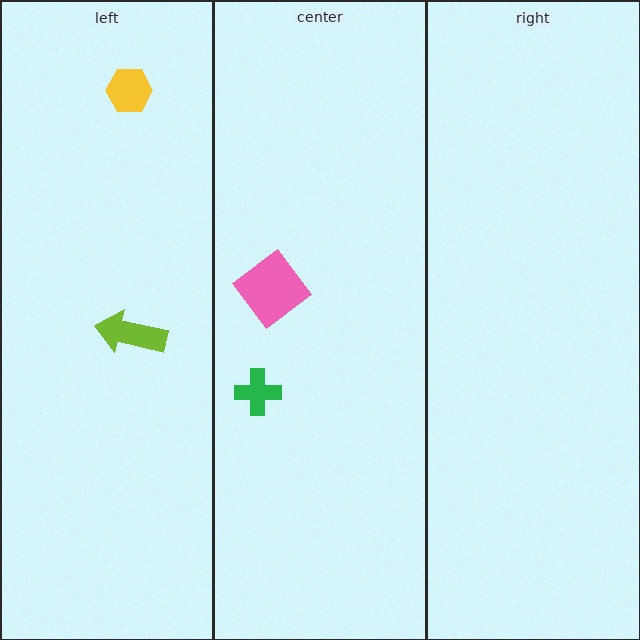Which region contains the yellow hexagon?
The left region.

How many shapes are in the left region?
2.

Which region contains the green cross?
The center region.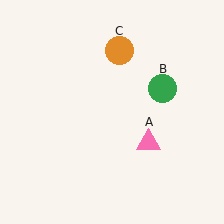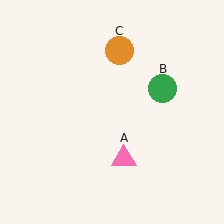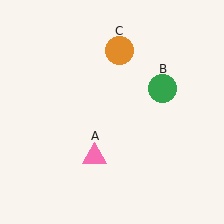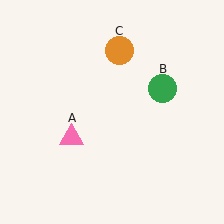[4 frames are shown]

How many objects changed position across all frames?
1 object changed position: pink triangle (object A).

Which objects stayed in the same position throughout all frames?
Green circle (object B) and orange circle (object C) remained stationary.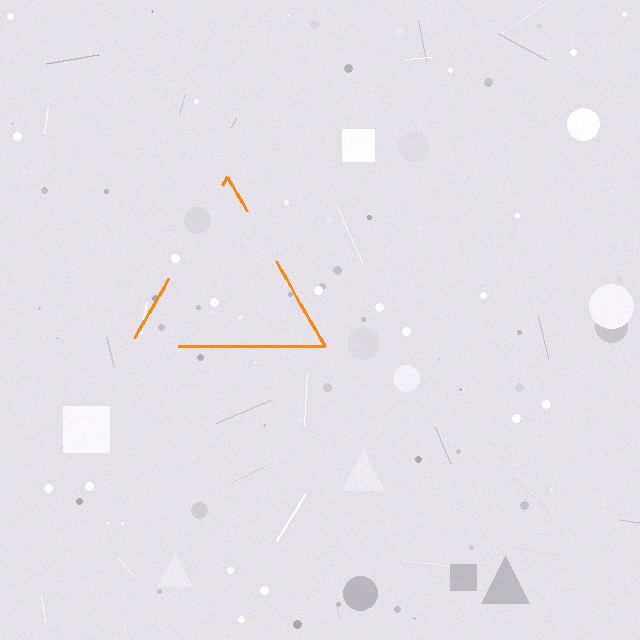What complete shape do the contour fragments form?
The contour fragments form a triangle.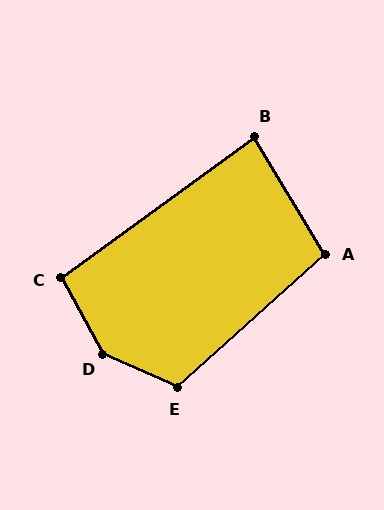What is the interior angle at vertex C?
Approximately 97 degrees (obtuse).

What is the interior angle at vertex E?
Approximately 114 degrees (obtuse).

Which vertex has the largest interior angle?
D, at approximately 143 degrees.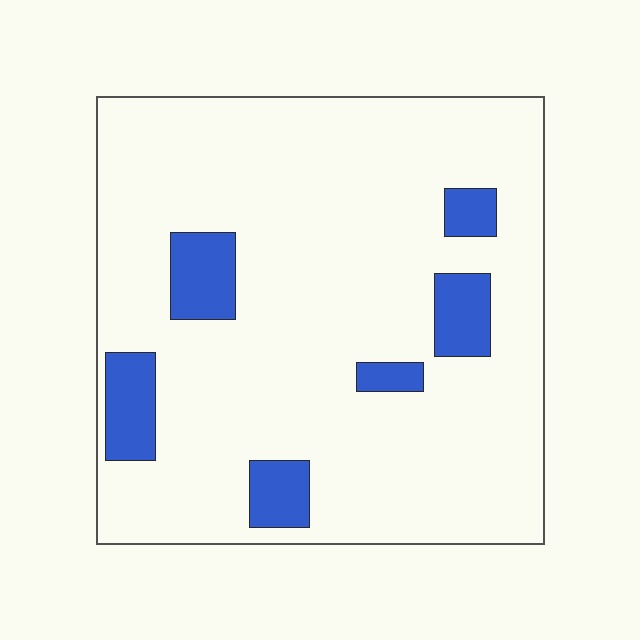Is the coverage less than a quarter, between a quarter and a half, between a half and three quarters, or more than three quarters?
Less than a quarter.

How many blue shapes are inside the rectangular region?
6.